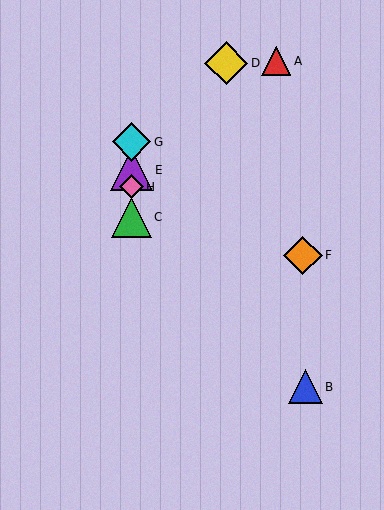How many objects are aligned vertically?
4 objects (C, E, G, H) are aligned vertically.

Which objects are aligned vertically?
Objects C, E, G, H are aligned vertically.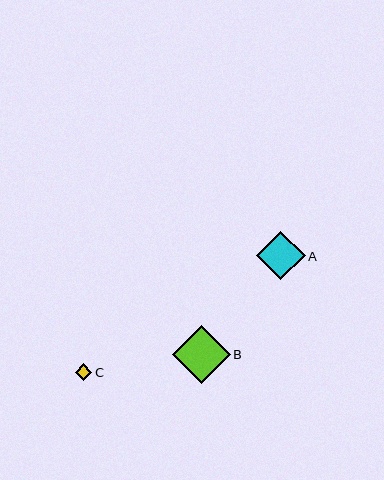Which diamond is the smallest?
Diamond C is the smallest with a size of approximately 17 pixels.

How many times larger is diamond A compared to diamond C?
Diamond A is approximately 2.9 times the size of diamond C.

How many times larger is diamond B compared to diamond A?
Diamond B is approximately 1.2 times the size of diamond A.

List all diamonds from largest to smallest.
From largest to smallest: B, A, C.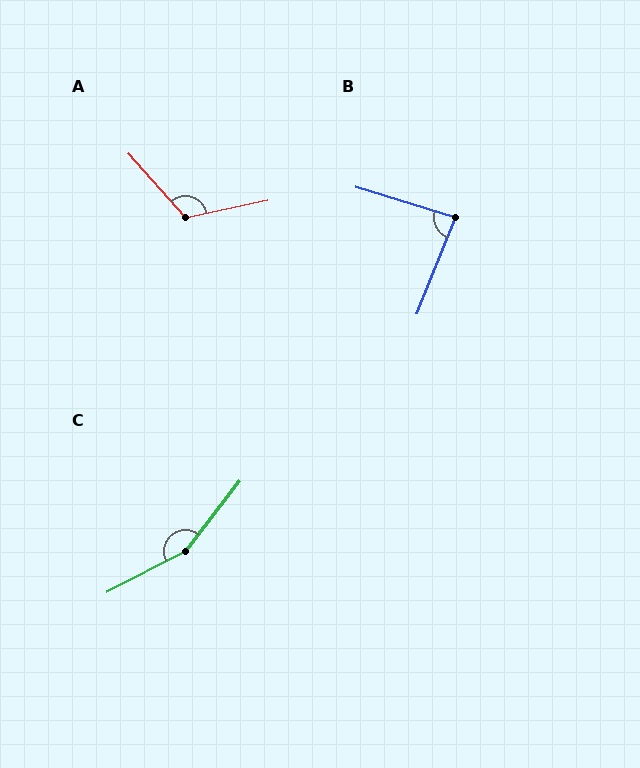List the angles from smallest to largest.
B (85°), A (120°), C (155°).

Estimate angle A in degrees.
Approximately 120 degrees.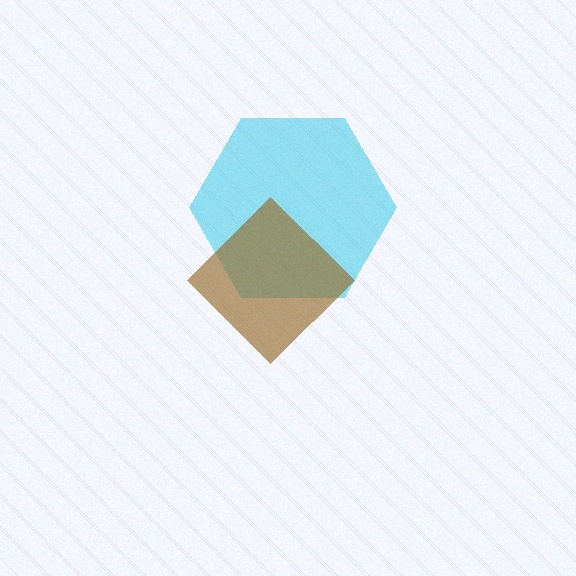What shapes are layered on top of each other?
The layered shapes are: a cyan hexagon, a brown diamond.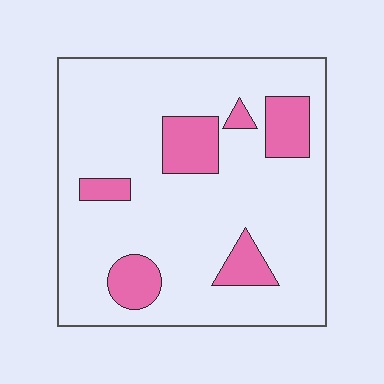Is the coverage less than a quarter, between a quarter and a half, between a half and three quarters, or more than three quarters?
Less than a quarter.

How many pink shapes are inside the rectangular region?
6.